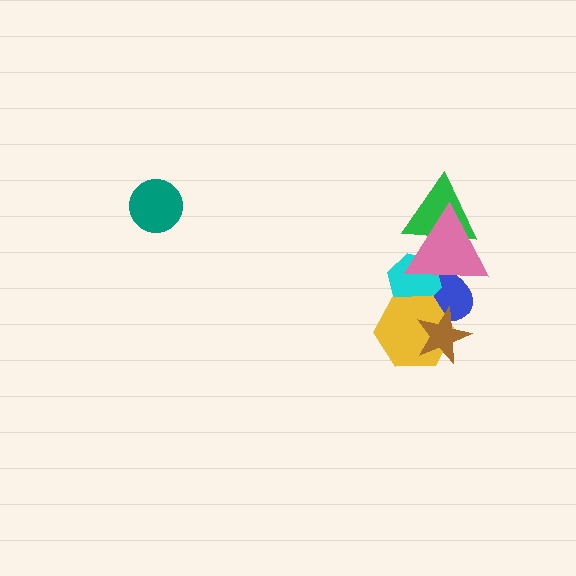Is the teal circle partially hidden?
No, no other shape covers it.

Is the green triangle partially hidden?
Yes, it is partially covered by another shape.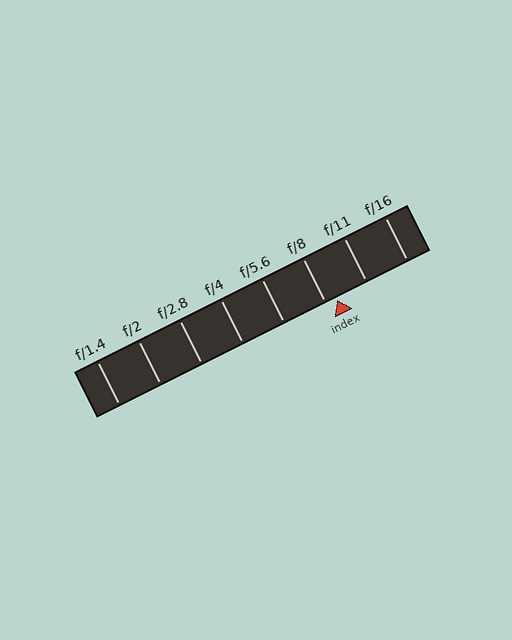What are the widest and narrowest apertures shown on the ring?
The widest aperture shown is f/1.4 and the narrowest is f/16.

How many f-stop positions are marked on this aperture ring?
There are 8 f-stop positions marked.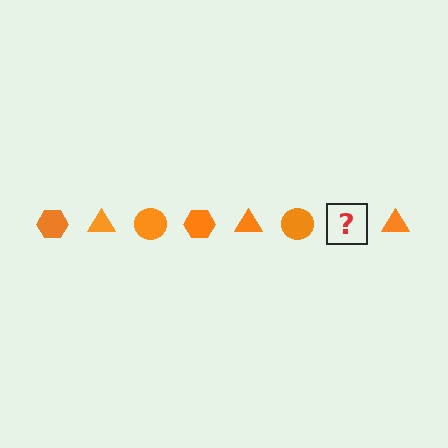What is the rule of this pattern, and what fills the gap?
The rule is that the pattern cycles through hexagon, triangle, circle shapes in orange. The gap should be filled with an orange hexagon.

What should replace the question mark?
The question mark should be replaced with an orange hexagon.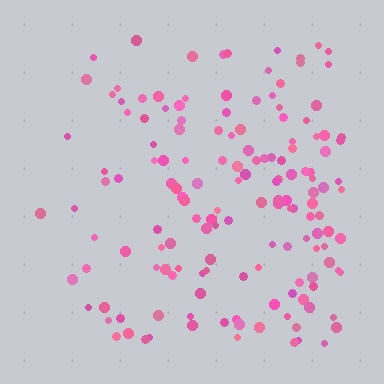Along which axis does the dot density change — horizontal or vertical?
Horizontal.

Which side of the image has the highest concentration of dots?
The right.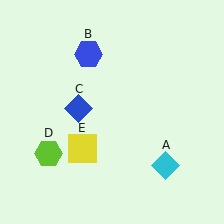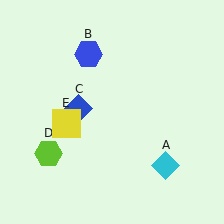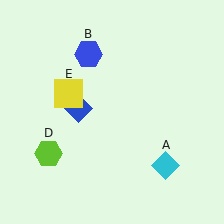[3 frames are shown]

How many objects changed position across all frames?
1 object changed position: yellow square (object E).